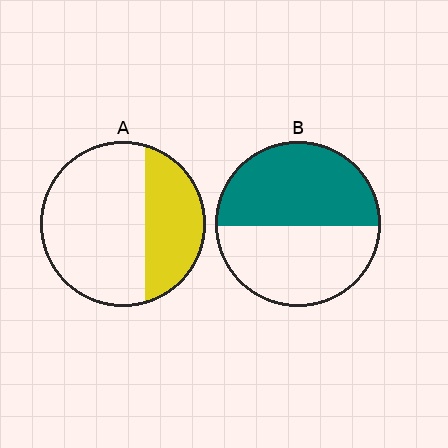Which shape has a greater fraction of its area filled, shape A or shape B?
Shape B.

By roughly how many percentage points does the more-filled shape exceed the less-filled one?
By roughly 20 percentage points (B over A).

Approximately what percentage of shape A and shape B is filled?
A is approximately 35% and B is approximately 50%.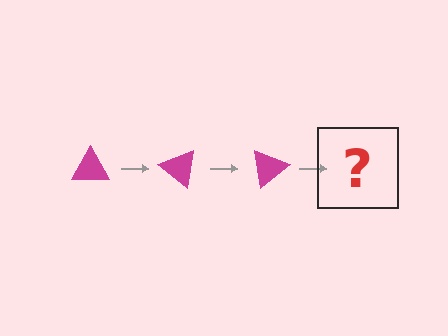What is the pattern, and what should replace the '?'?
The pattern is that the triangle rotates 40 degrees each step. The '?' should be a magenta triangle rotated 120 degrees.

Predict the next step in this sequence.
The next step is a magenta triangle rotated 120 degrees.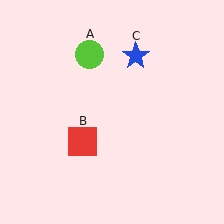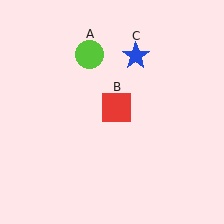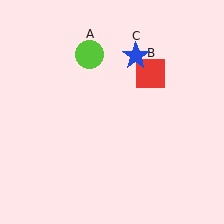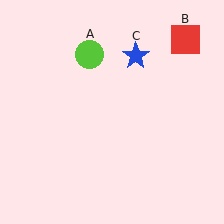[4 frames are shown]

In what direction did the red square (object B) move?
The red square (object B) moved up and to the right.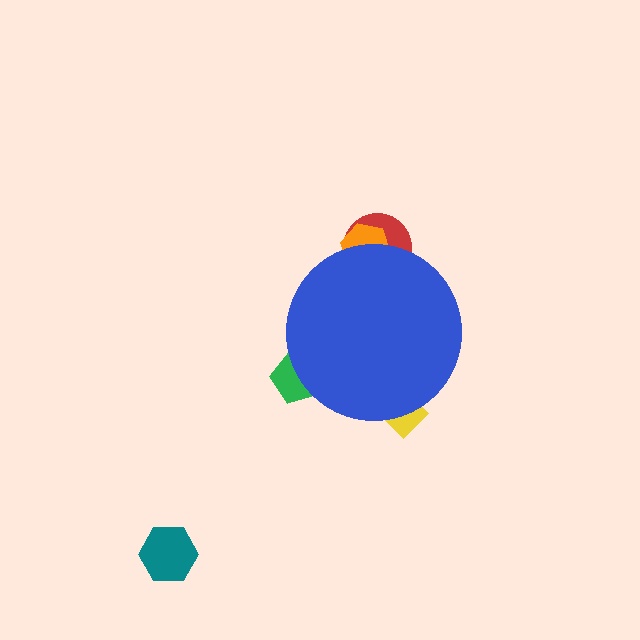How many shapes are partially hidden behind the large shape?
4 shapes are partially hidden.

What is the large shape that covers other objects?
A blue circle.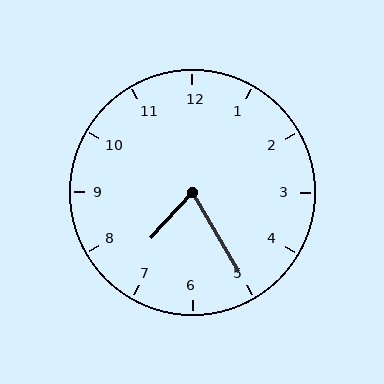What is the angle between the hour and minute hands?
Approximately 72 degrees.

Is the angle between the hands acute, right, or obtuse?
It is acute.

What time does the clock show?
7:25.